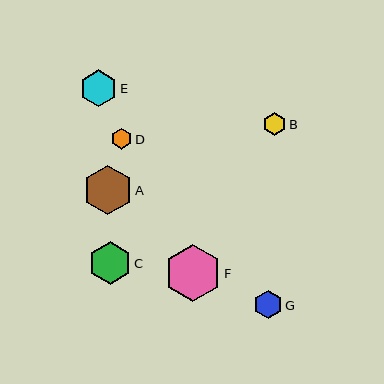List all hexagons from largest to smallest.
From largest to smallest: F, A, C, E, G, B, D.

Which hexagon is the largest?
Hexagon F is the largest with a size of approximately 56 pixels.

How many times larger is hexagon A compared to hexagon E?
Hexagon A is approximately 1.4 times the size of hexagon E.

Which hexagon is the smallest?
Hexagon D is the smallest with a size of approximately 21 pixels.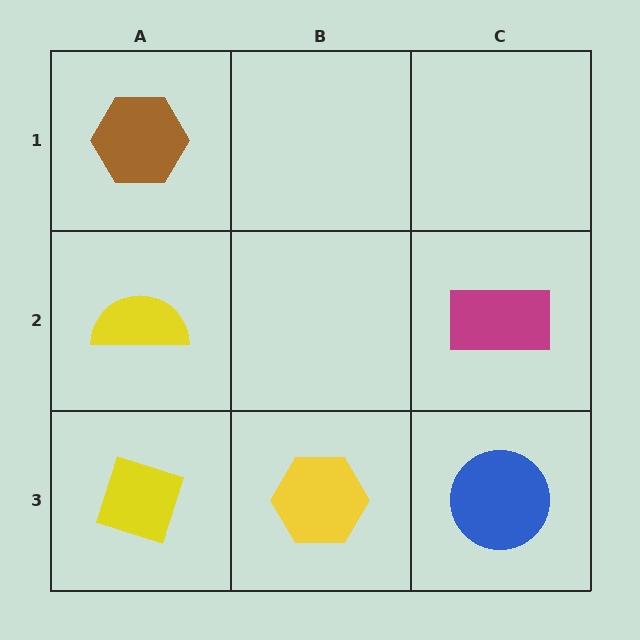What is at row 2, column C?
A magenta rectangle.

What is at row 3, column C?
A blue circle.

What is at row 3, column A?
A yellow diamond.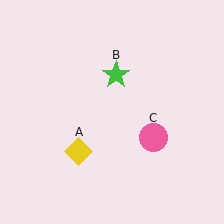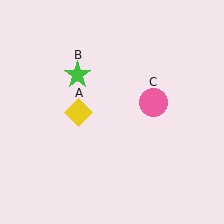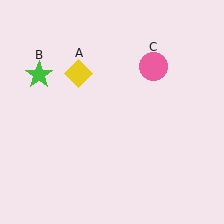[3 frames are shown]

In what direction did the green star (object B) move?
The green star (object B) moved left.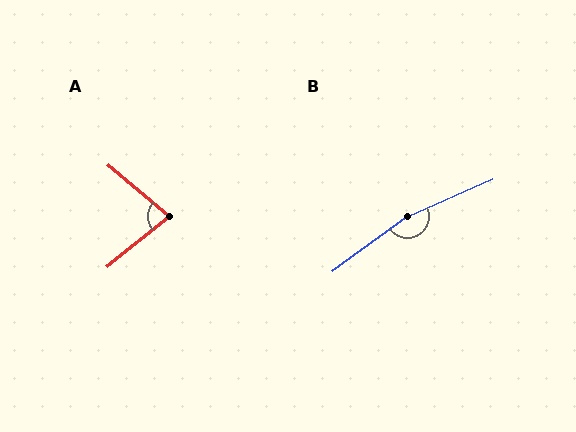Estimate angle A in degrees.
Approximately 79 degrees.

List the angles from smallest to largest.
A (79°), B (168°).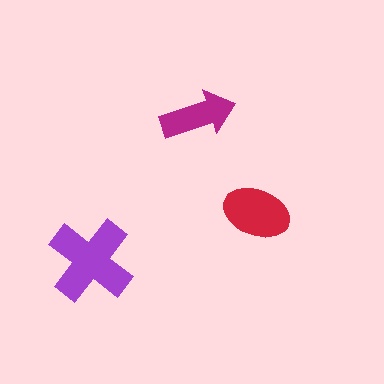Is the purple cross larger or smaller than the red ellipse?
Larger.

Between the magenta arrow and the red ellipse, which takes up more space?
The red ellipse.